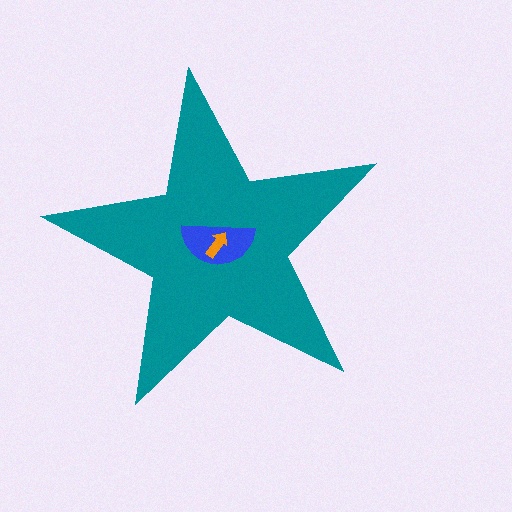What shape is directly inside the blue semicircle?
The orange arrow.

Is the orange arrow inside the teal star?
Yes.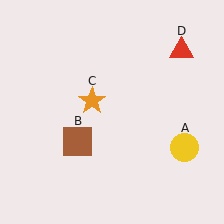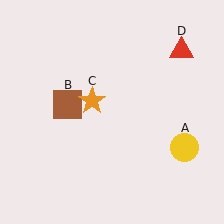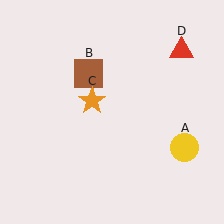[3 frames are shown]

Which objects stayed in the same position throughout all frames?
Yellow circle (object A) and orange star (object C) and red triangle (object D) remained stationary.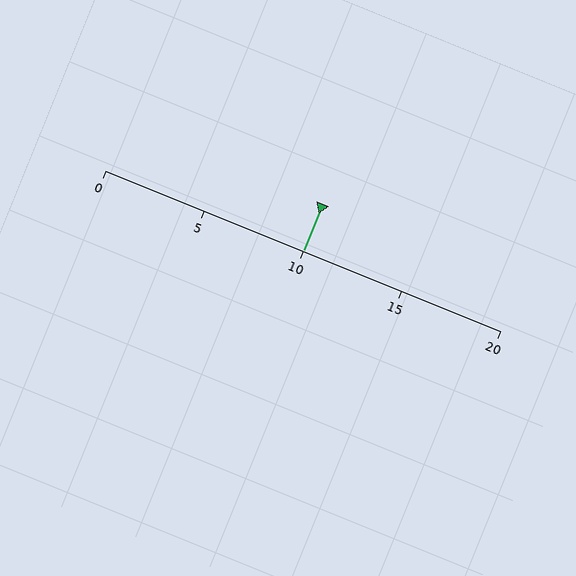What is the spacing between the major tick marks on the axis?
The major ticks are spaced 5 apart.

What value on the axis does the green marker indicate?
The marker indicates approximately 10.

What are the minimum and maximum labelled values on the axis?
The axis runs from 0 to 20.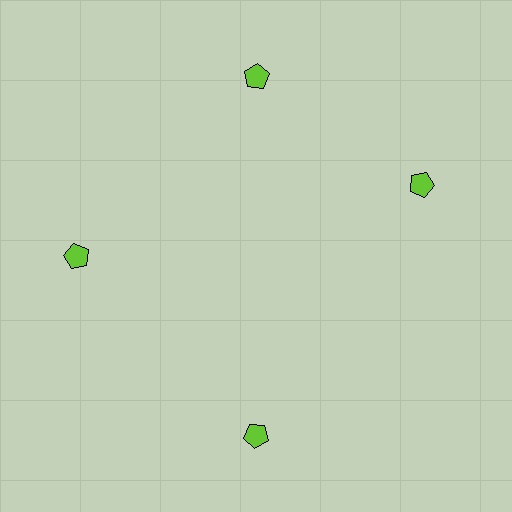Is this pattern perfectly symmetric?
No. The 4 lime pentagons are arranged in a ring, but one element near the 3 o'clock position is rotated out of alignment along the ring, breaking the 4-fold rotational symmetry.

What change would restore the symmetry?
The symmetry would be restored by rotating it back into even spacing with its neighbors so that all 4 pentagons sit at equal angles and equal distance from the center.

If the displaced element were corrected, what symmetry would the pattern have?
It would have 4-fold rotational symmetry — the pattern would map onto itself every 90 degrees.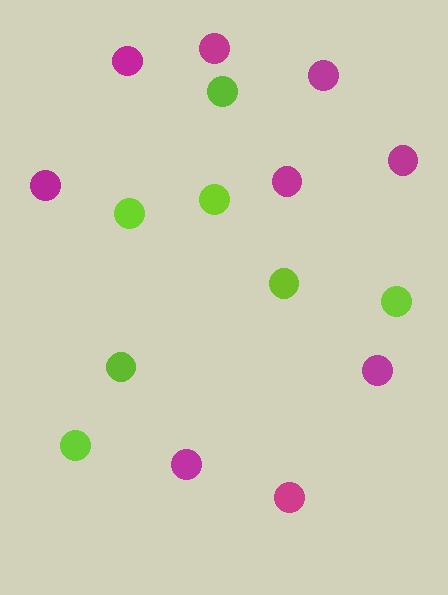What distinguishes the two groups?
There are 2 groups: one group of magenta circles (9) and one group of lime circles (7).